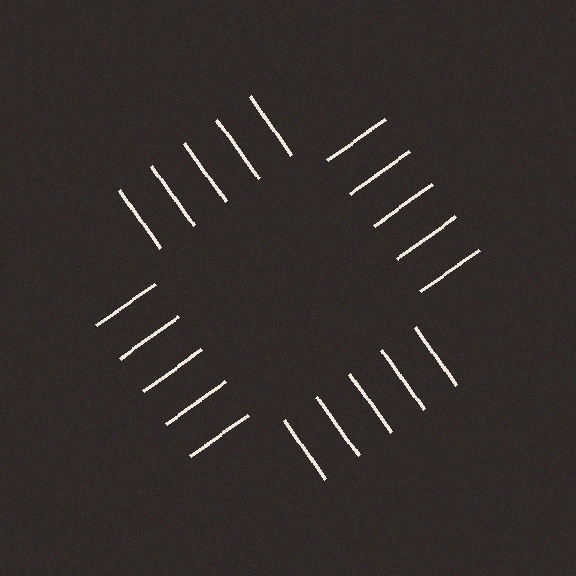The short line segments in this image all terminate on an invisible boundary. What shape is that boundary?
An illusory square — the line segments terminate on its edges but no continuous stroke is drawn.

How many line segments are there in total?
20 — 5 along each of the 4 edges.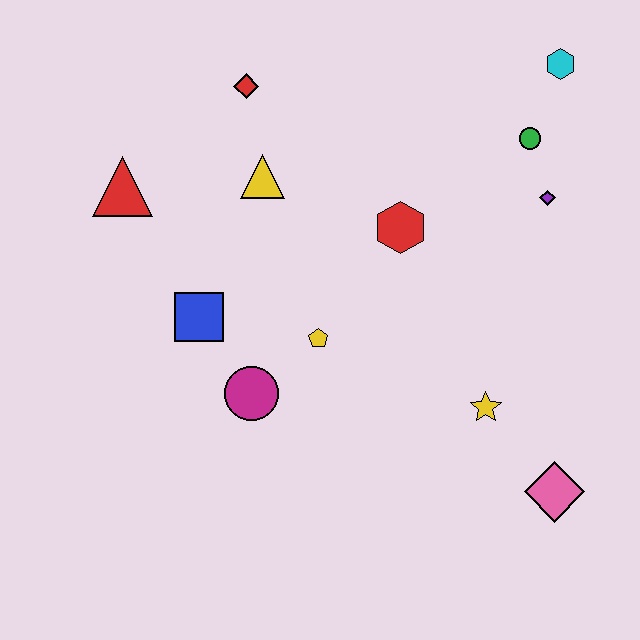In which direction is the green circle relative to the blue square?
The green circle is to the right of the blue square.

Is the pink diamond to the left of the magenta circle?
No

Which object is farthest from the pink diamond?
The red triangle is farthest from the pink diamond.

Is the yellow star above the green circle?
No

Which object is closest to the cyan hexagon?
The green circle is closest to the cyan hexagon.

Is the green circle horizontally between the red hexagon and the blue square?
No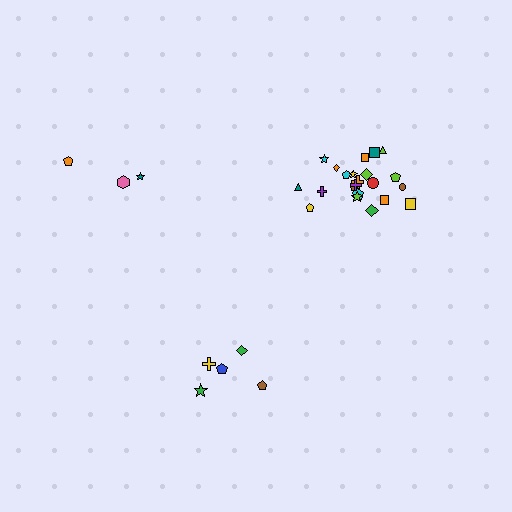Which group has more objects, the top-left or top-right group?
The top-right group.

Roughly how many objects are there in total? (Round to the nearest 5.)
Roughly 30 objects in total.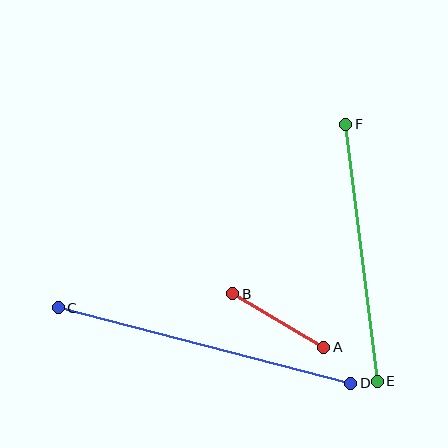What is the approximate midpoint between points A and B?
The midpoint is at approximately (278, 320) pixels.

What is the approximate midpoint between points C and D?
The midpoint is at approximately (204, 346) pixels.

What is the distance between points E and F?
The distance is approximately 259 pixels.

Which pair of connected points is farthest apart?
Points C and D are farthest apart.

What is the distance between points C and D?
The distance is approximately 302 pixels.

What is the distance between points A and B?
The distance is approximately 106 pixels.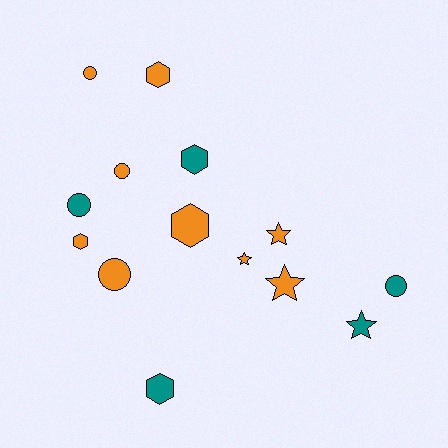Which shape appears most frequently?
Hexagon, with 5 objects.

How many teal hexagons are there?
There are 2 teal hexagons.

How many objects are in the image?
There are 14 objects.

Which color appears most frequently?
Orange, with 9 objects.